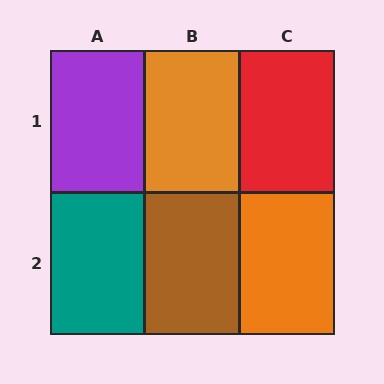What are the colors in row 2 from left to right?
Teal, brown, orange.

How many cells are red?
1 cell is red.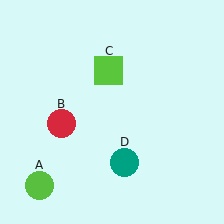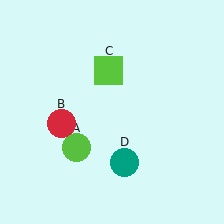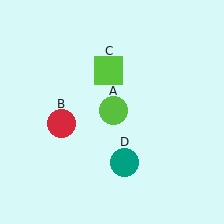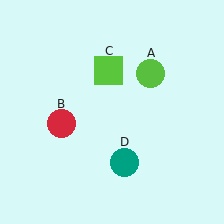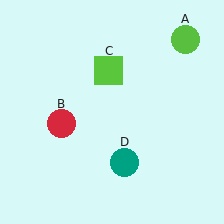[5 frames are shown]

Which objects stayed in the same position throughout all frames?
Red circle (object B) and lime square (object C) and teal circle (object D) remained stationary.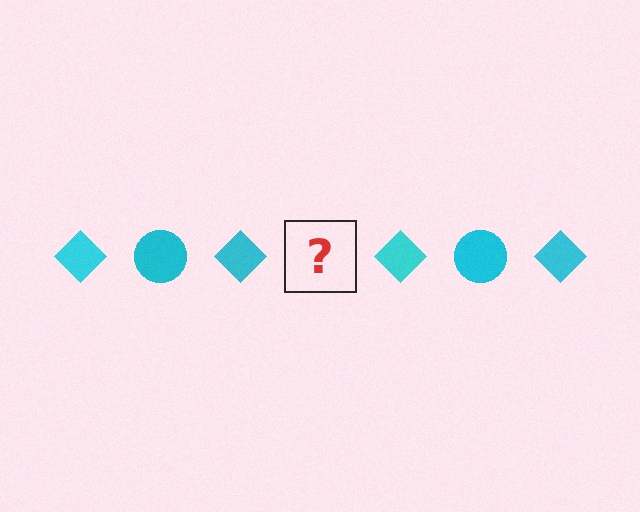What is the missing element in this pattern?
The missing element is a cyan circle.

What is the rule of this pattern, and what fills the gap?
The rule is that the pattern cycles through diamond, circle shapes in cyan. The gap should be filled with a cyan circle.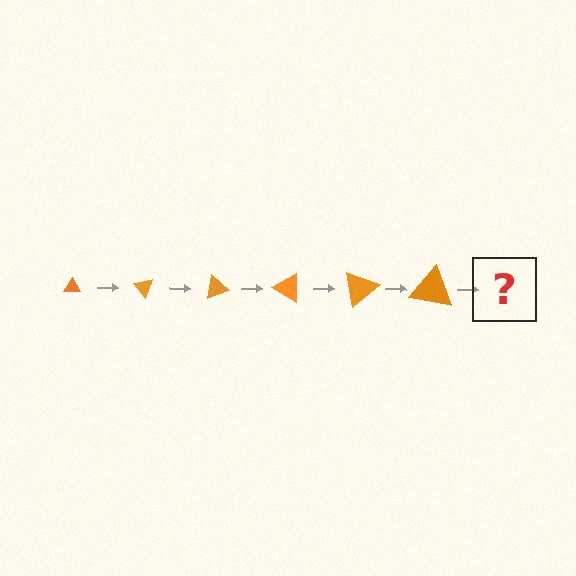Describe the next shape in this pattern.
It should be a triangle, larger than the previous one and rotated 300 degrees from the start.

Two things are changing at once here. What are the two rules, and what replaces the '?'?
The two rules are that the triangle grows larger each step and it rotates 50 degrees each step. The '?' should be a triangle, larger than the previous one and rotated 300 degrees from the start.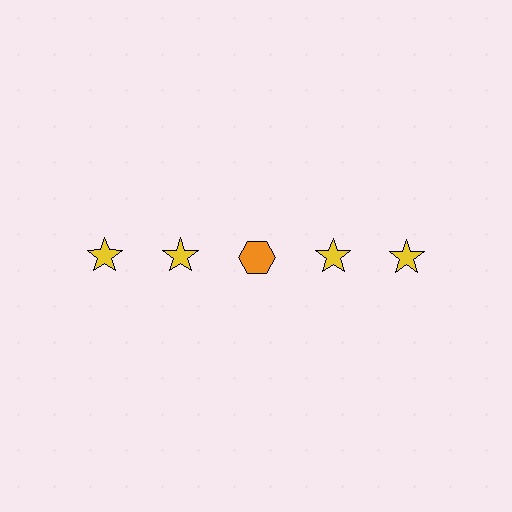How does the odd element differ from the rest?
It differs in both color (orange instead of yellow) and shape (hexagon instead of star).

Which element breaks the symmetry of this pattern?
The orange hexagon in the top row, center column breaks the symmetry. All other shapes are yellow stars.